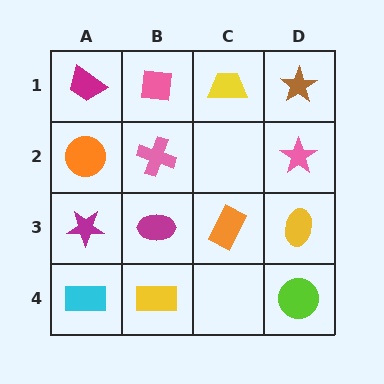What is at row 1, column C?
A yellow trapezoid.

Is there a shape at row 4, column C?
No, that cell is empty.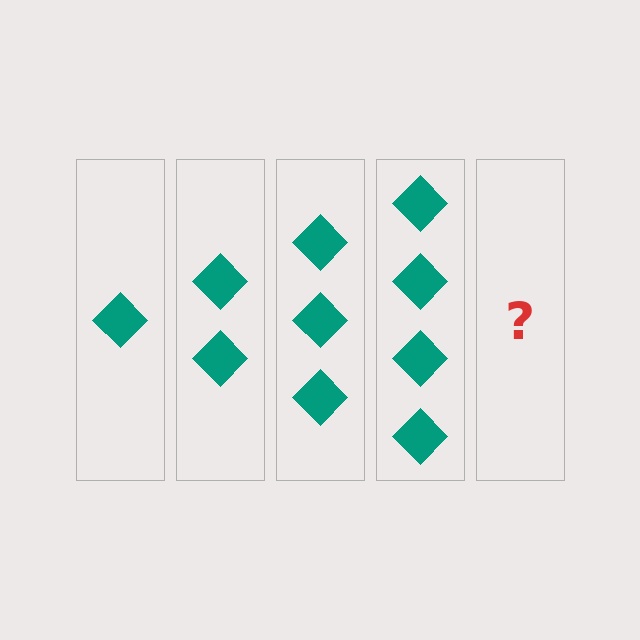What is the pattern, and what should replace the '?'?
The pattern is that each step adds one more diamond. The '?' should be 5 diamonds.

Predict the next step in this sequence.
The next step is 5 diamonds.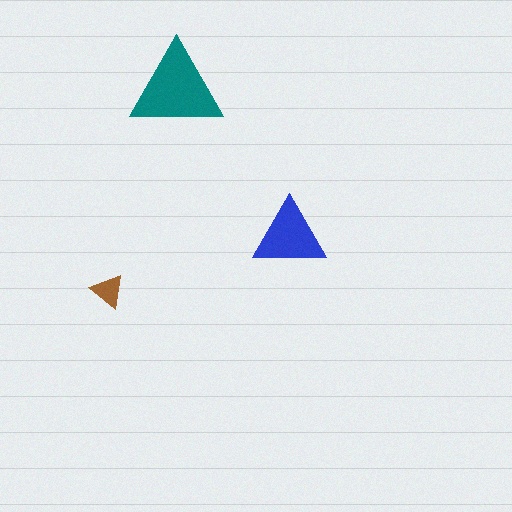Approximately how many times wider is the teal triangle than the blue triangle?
About 1.5 times wider.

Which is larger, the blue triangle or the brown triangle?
The blue one.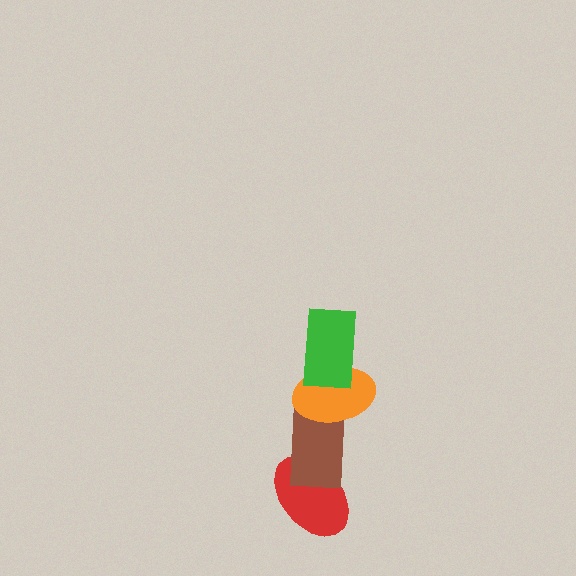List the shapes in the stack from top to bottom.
From top to bottom: the green rectangle, the orange ellipse, the brown rectangle, the red ellipse.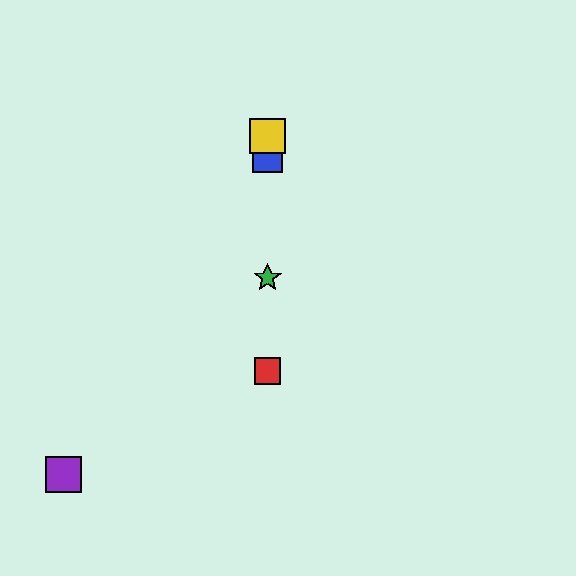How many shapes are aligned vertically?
4 shapes (the red square, the blue square, the green star, the yellow square) are aligned vertically.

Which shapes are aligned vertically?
The red square, the blue square, the green star, the yellow square are aligned vertically.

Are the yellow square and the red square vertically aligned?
Yes, both are at x≈268.